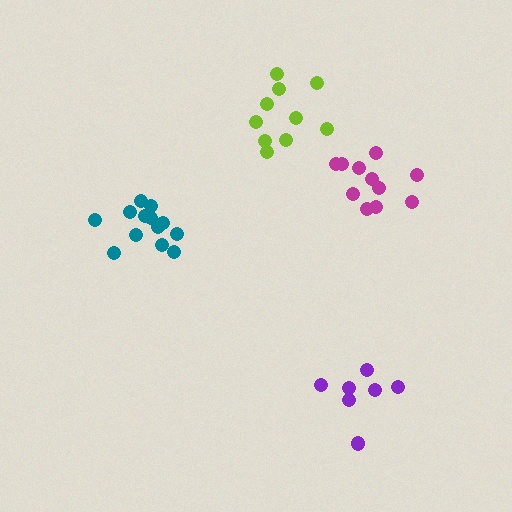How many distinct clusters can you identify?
There are 4 distinct clusters.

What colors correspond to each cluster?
The clusters are colored: purple, magenta, teal, lime.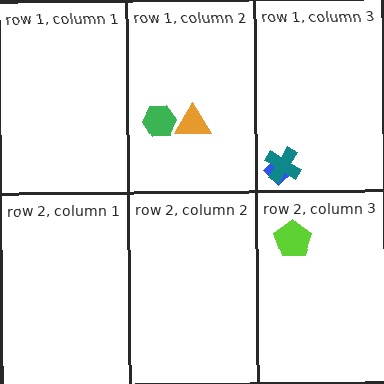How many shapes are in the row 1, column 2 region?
2.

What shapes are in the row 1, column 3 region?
The blue diamond, the teal cross.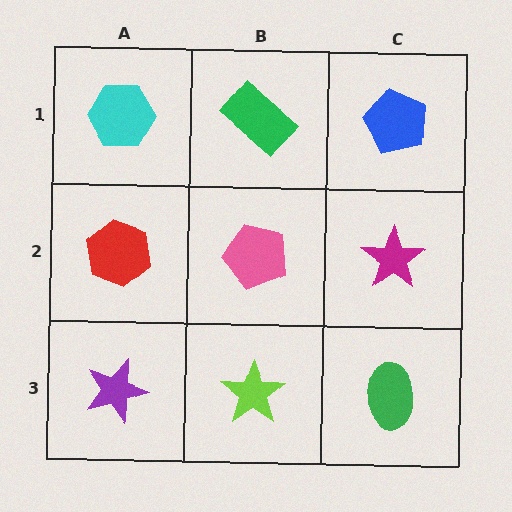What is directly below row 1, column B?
A pink pentagon.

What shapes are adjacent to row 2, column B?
A green rectangle (row 1, column B), a lime star (row 3, column B), a red hexagon (row 2, column A), a magenta star (row 2, column C).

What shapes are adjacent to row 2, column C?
A blue pentagon (row 1, column C), a green ellipse (row 3, column C), a pink pentagon (row 2, column B).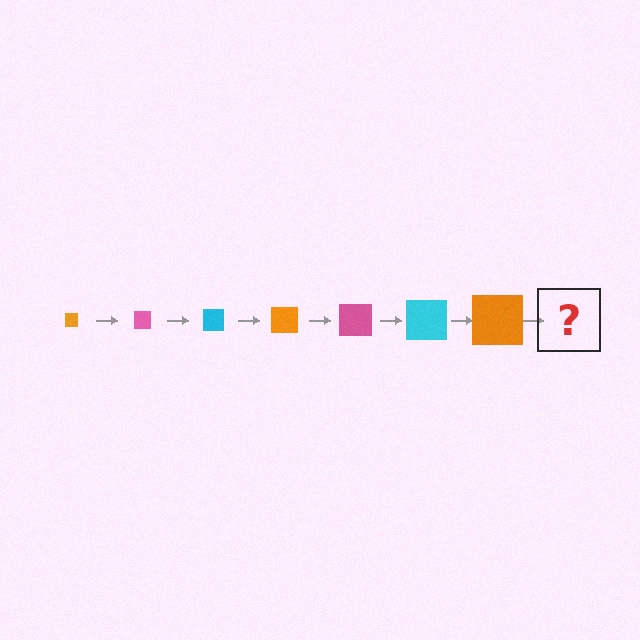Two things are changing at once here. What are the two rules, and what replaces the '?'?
The two rules are that the square grows larger each step and the color cycles through orange, pink, and cyan. The '?' should be a pink square, larger than the previous one.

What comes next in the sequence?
The next element should be a pink square, larger than the previous one.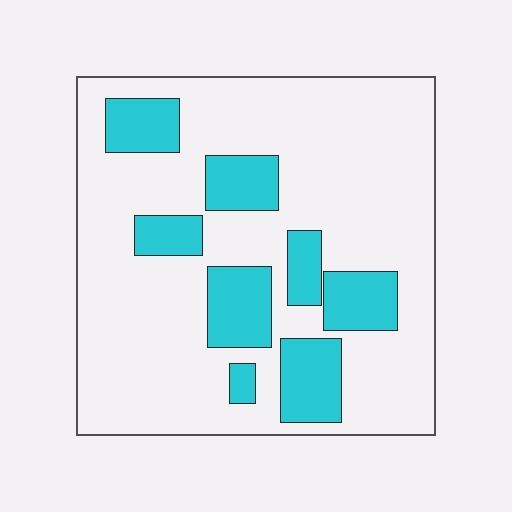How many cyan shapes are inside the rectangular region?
8.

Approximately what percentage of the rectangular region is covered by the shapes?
Approximately 25%.